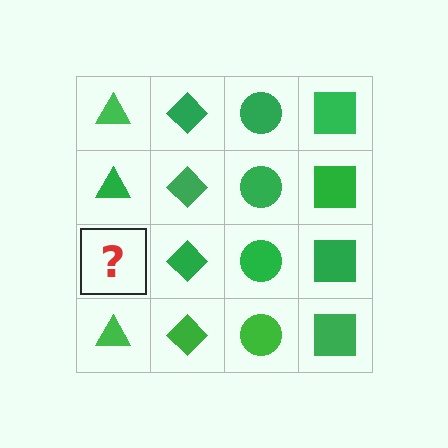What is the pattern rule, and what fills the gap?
The rule is that each column has a consistent shape. The gap should be filled with a green triangle.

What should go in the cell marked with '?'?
The missing cell should contain a green triangle.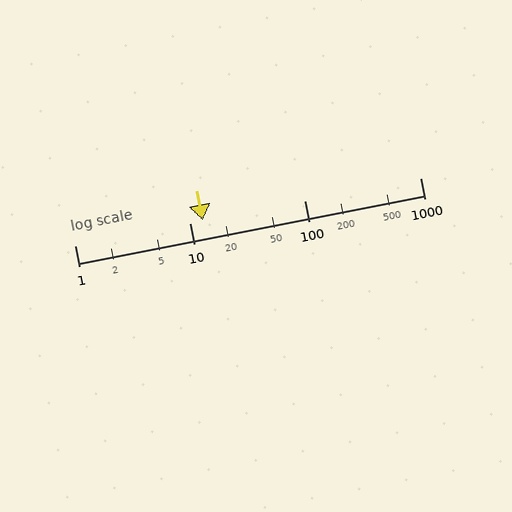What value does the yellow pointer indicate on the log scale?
The pointer indicates approximately 13.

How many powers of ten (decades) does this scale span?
The scale spans 3 decades, from 1 to 1000.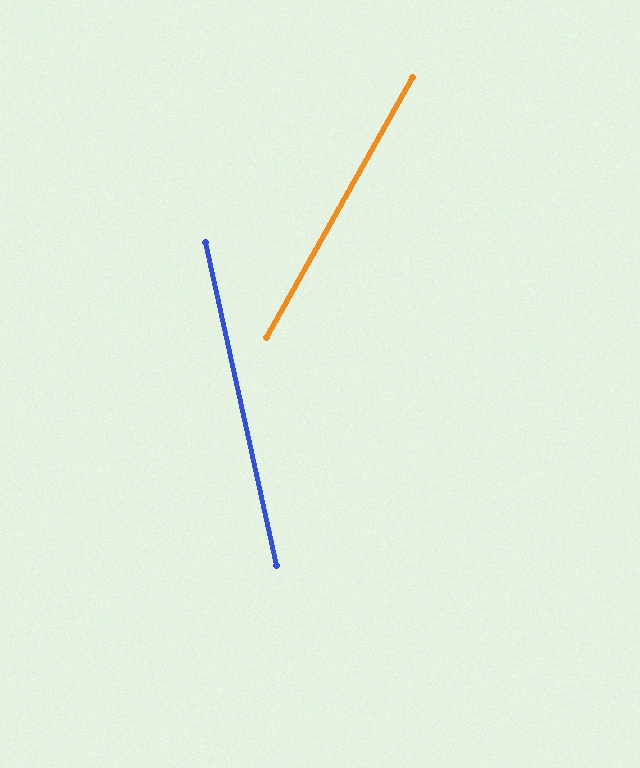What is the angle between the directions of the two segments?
Approximately 42 degrees.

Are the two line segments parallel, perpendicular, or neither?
Neither parallel nor perpendicular — they differ by about 42°.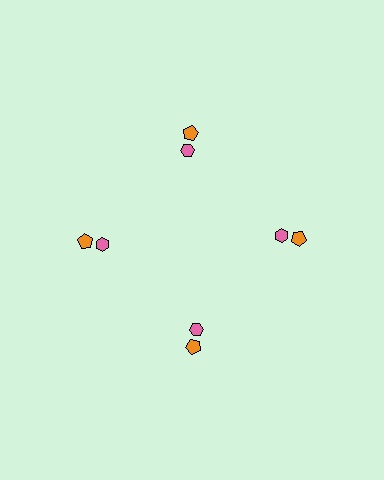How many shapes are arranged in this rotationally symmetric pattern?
There are 8 shapes, arranged in 4 groups of 2.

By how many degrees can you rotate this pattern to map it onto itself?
The pattern maps onto itself every 90 degrees of rotation.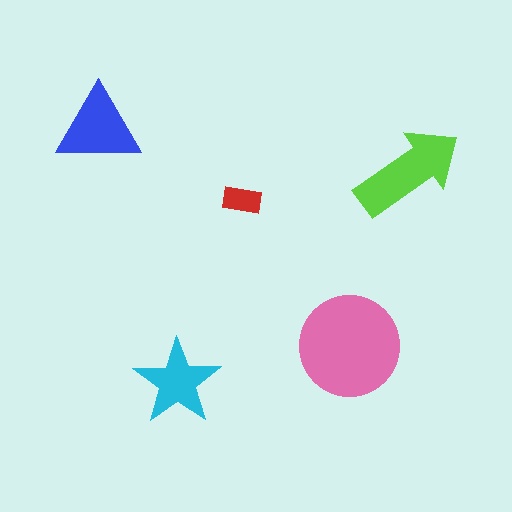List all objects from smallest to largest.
The red rectangle, the cyan star, the blue triangle, the lime arrow, the pink circle.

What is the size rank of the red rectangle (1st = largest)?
5th.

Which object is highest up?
The blue triangle is topmost.